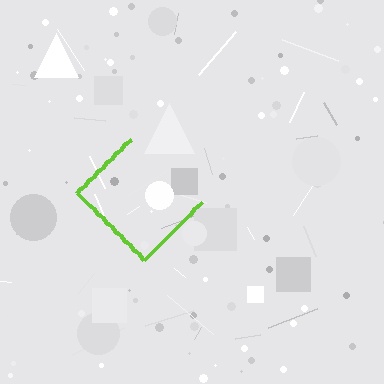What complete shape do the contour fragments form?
The contour fragments form a diamond.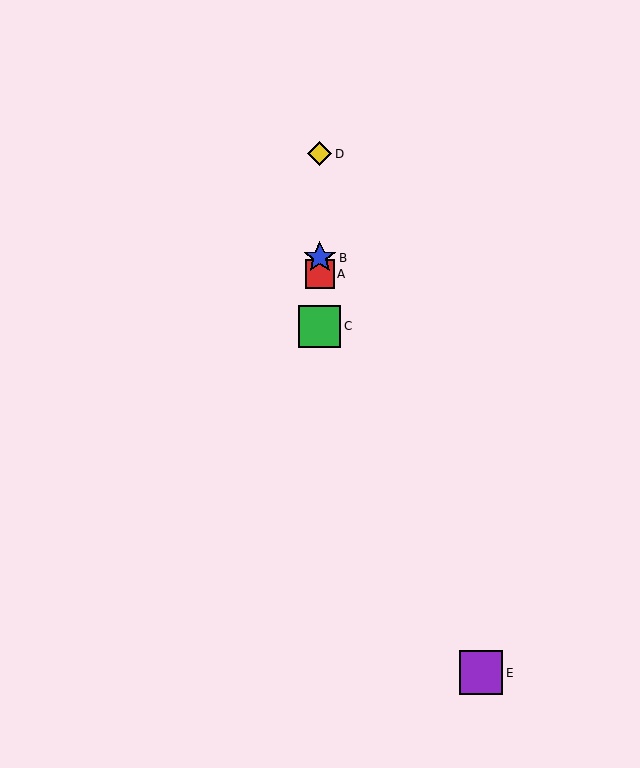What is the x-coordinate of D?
Object D is at x≈320.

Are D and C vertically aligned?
Yes, both are at x≈320.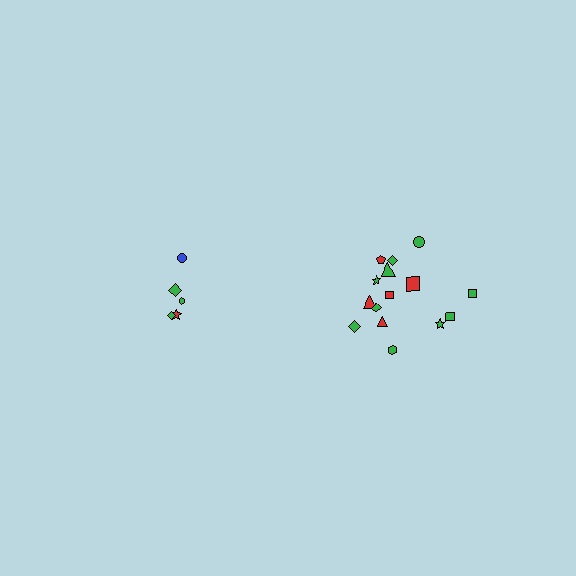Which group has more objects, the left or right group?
The right group.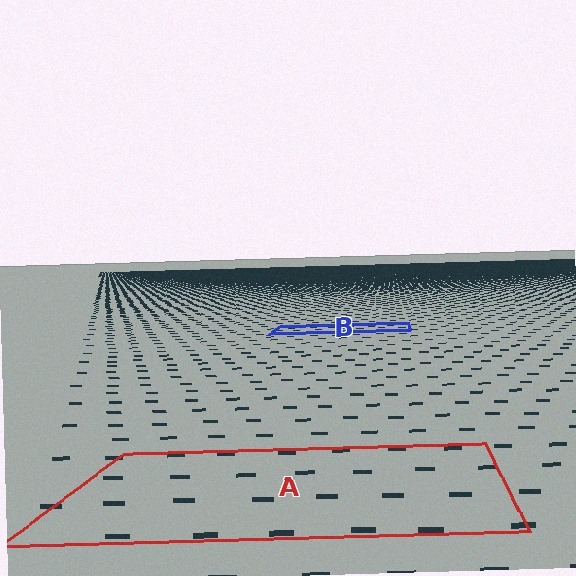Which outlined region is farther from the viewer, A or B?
Region B is farther from the viewer — the texture elements inside it appear smaller and more densely packed.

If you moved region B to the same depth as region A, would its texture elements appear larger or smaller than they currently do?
They would appear larger. At a closer depth, the same texture elements are projected at a bigger on-screen size.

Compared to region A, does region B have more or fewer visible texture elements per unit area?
Region B has more texture elements per unit area — they are packed more densely because it is farther away.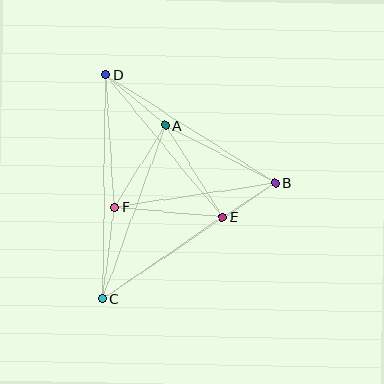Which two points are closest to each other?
Points B and E are closest to each other.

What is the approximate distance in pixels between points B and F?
The distance between B and F is approximately 163 pixels.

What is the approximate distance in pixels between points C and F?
The distance between C and F is approximately 93 pixels.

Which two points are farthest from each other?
Points C and D are farthest from each other.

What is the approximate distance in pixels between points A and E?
The distance between A and E is approximately 108 pixels.